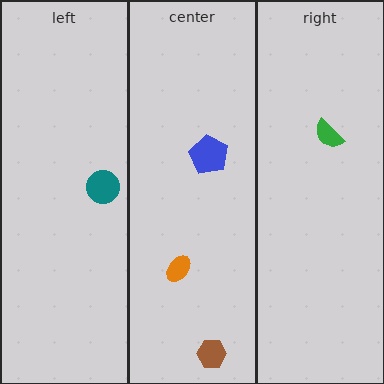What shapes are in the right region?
The green semicircle.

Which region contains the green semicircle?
The right region.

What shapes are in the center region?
The brown hexagon, the blue pentagon, the orange ellipse.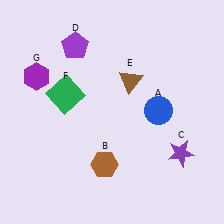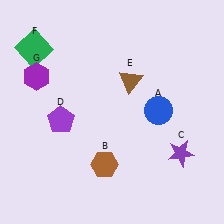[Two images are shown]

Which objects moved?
The objects that moved are: the purple pentagon (D), the green square (F).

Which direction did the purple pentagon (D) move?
The purple pentagon (D) moved down.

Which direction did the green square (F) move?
The green square (F) moved up.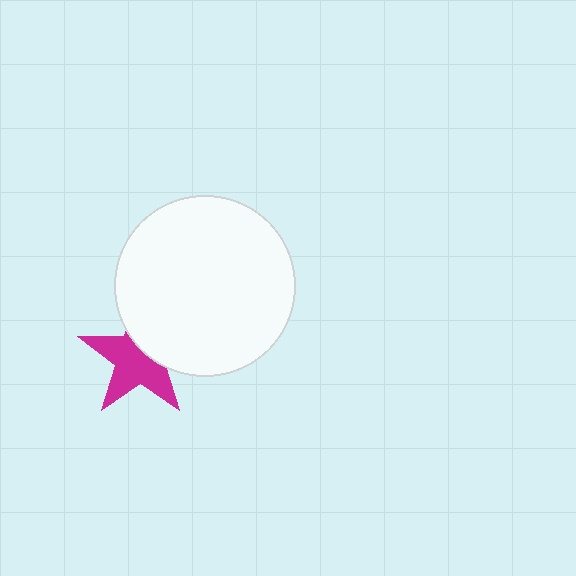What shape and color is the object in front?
The object in front is a white circle.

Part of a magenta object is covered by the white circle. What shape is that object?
It is a star.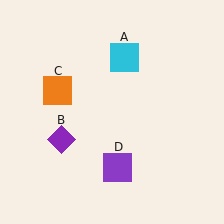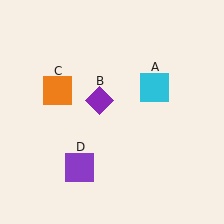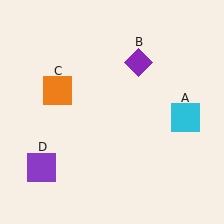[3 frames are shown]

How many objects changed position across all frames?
3 objects changed position: cyan square (object A), purple diamond (object B), purple square (object D).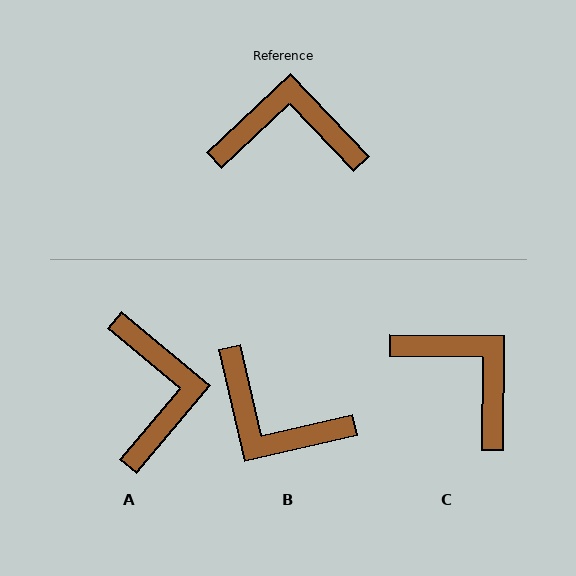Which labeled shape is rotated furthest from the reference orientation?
B, about 150 degrees away.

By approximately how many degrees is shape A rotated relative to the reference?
Approximately 83 degrees clockwise.